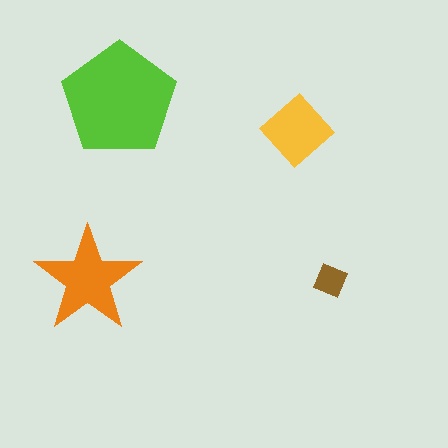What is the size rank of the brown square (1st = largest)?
4th.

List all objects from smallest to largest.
The brown square, the yellow diamond, the orange star, the lime pentagon.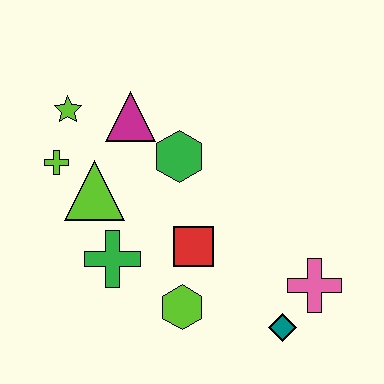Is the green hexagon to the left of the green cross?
No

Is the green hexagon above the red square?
Yes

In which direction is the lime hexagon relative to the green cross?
The lime hexagon is to the right of the green cross.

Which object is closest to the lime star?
The lime cross is closest to the lime star.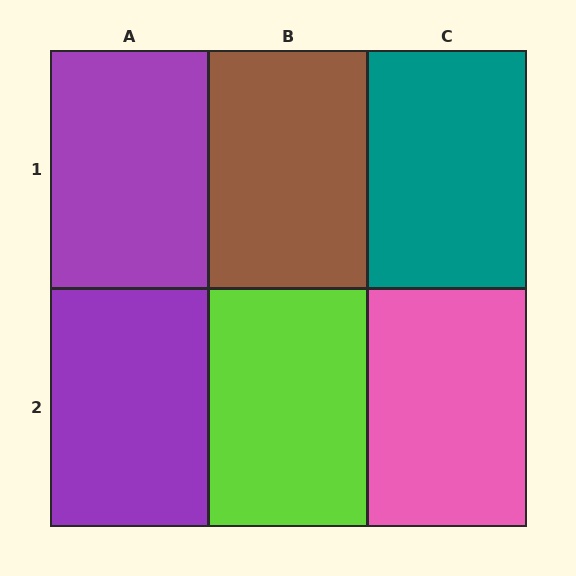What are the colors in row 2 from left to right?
Purple, lime, pink.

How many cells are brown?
1 cell is brown.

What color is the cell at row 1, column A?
Purple.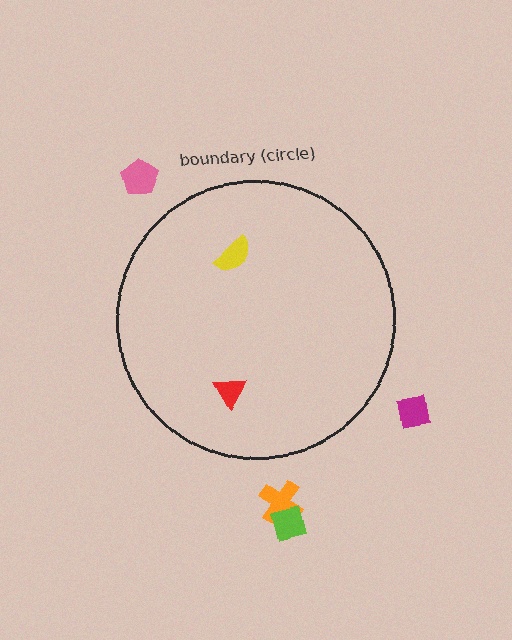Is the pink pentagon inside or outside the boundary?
Outside.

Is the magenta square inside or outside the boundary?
Outside.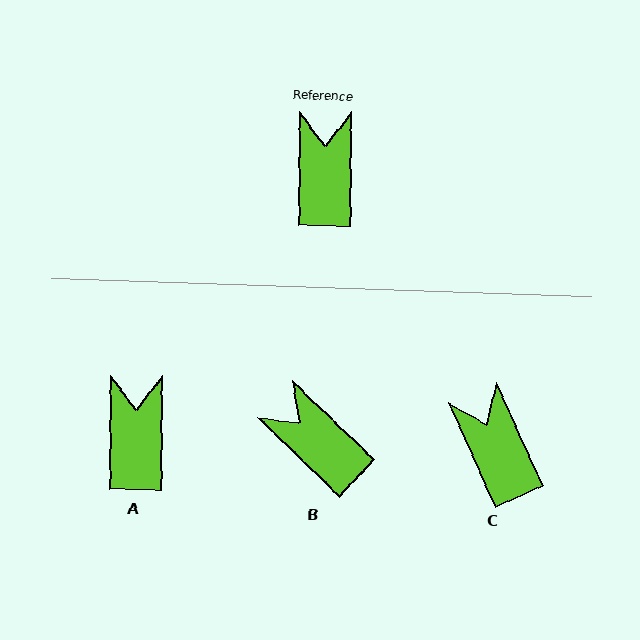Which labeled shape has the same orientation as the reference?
A.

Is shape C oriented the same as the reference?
No, it is off by about 25 degrees.